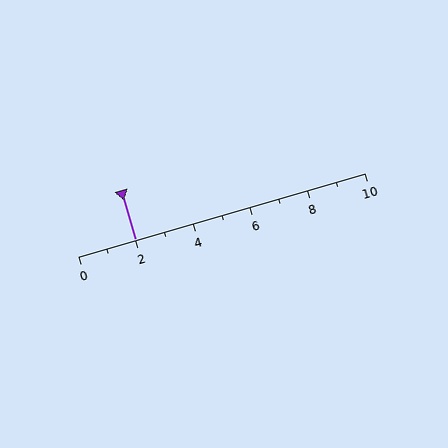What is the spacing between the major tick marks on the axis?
The major ticks are spaced 2 apart.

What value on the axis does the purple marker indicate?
The marker indicates approximately 2.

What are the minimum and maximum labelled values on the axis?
The axis runs from 0 to 10.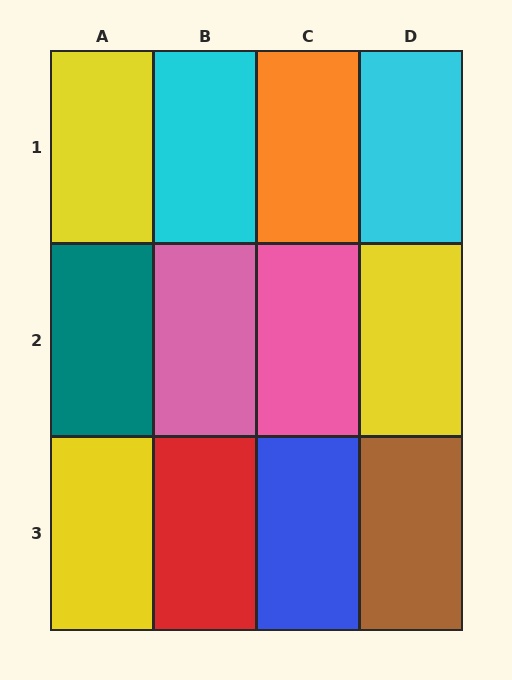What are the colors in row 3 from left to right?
Yellow, red, blue, brown.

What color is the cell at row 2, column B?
Pink.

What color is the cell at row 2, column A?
Teal.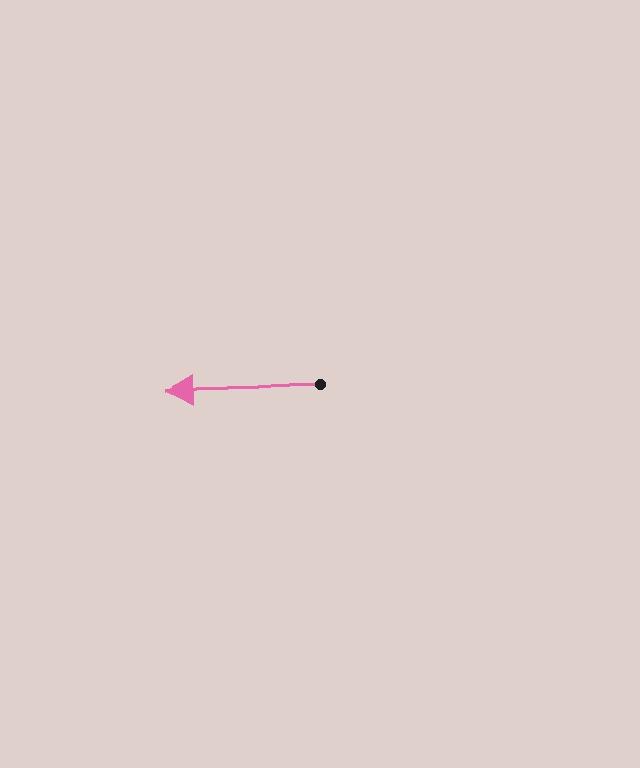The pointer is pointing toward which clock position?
Roughly 9 o'clock.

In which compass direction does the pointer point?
West.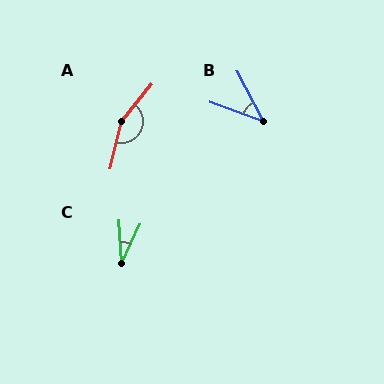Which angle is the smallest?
C, at approximately 28 degrees.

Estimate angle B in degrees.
Approximately 42 degrees.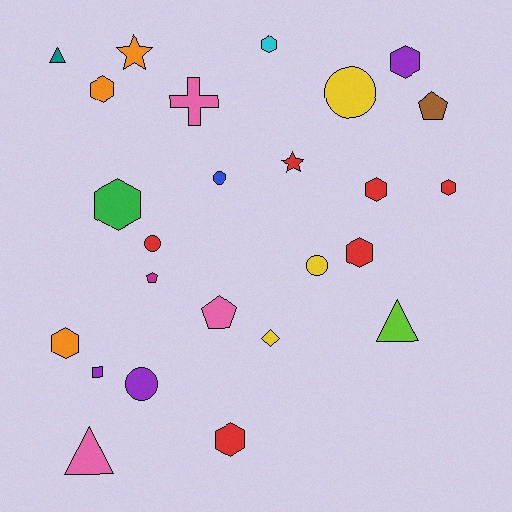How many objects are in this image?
There are 25 objects.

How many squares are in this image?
There is 1 square.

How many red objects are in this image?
There are 6 red objects.